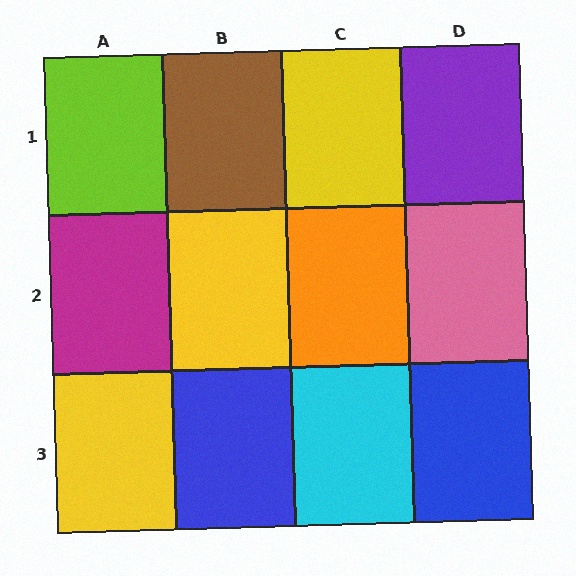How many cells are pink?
1 cell is pink.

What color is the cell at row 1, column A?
Lime.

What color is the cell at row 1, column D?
Purple.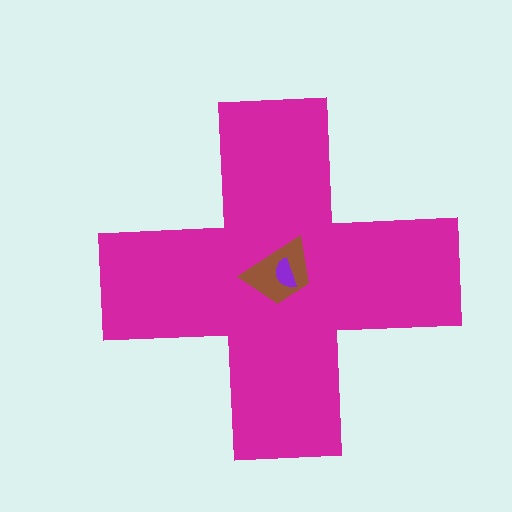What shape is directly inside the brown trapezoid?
The purple semicircle.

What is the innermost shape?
The purple semicircle.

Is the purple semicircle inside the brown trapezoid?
Yes.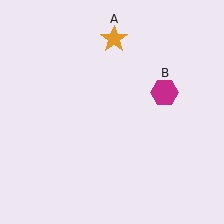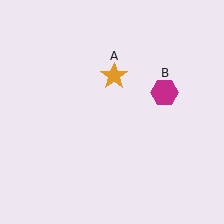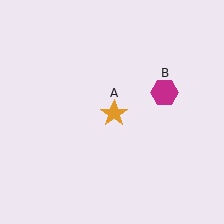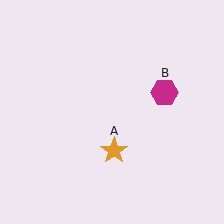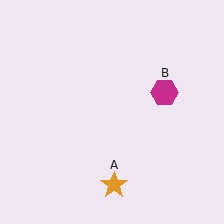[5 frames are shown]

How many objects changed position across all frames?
1 object changed position: orange star (object A).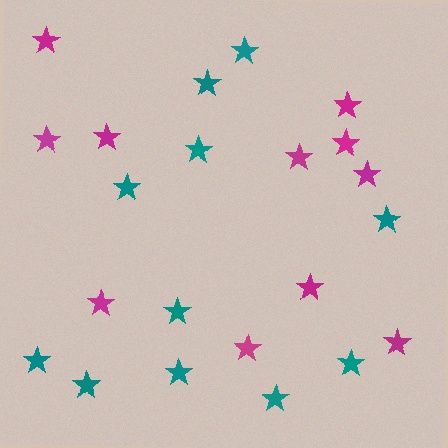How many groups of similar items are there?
There are 2 groups: one group of magenta stars (11) and one group of teal stars (11).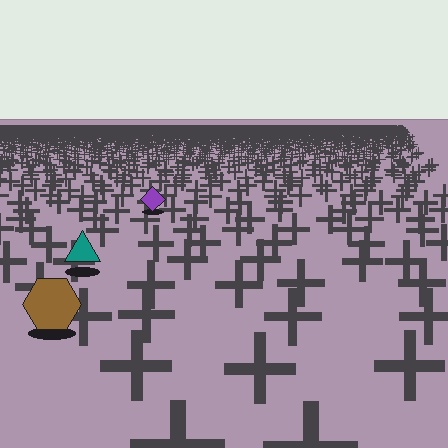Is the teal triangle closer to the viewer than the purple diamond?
Yes. The teal triangle is closer — you can tell from the texture gradient: the ground texture is coarser near it.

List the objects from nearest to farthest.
From nearest to farthest: the brown hexagon, the teal triangle, the purple diamond.